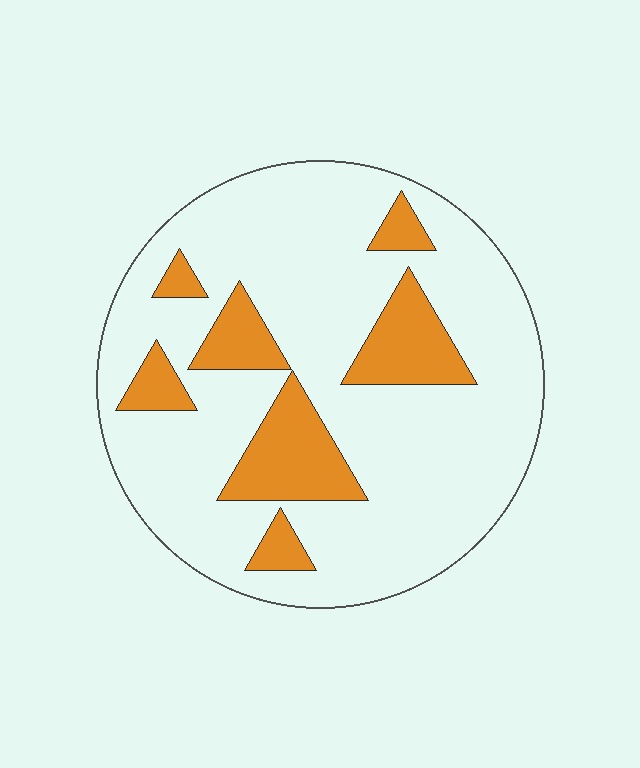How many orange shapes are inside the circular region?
7.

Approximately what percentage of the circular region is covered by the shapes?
Approximately 20%.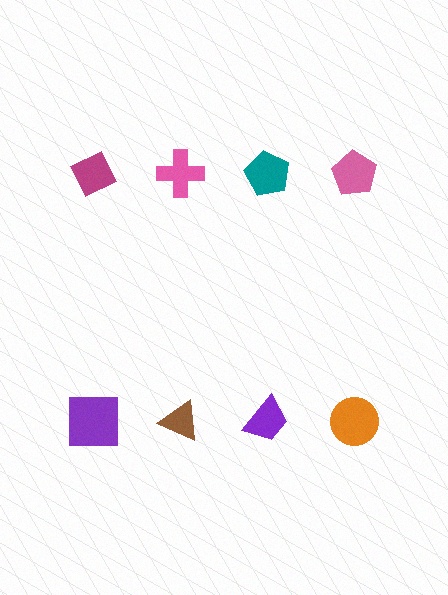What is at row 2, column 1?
A purple square.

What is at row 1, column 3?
A teal pentagon.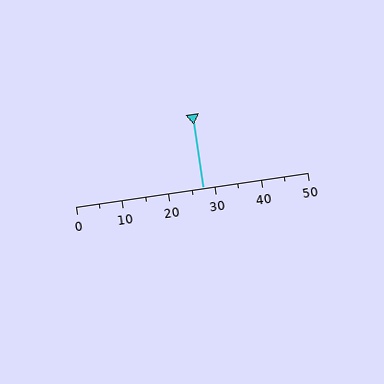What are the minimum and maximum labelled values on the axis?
The axis runs from 0 to 50.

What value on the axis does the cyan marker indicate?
The marker indicates approximately 27.5.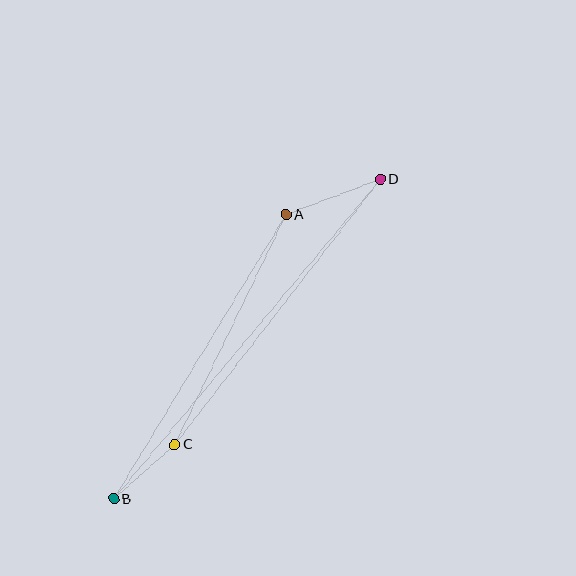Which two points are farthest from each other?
Points B and D are farthest from each other.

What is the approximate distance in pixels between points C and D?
The distance between C and D is approximately 335 pixels.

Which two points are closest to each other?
Points B and C are closest to each other.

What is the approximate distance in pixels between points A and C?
The distance between A and C is approximately 255 pixels.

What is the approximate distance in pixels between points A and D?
The distance between A and D is approximately 101 pixels.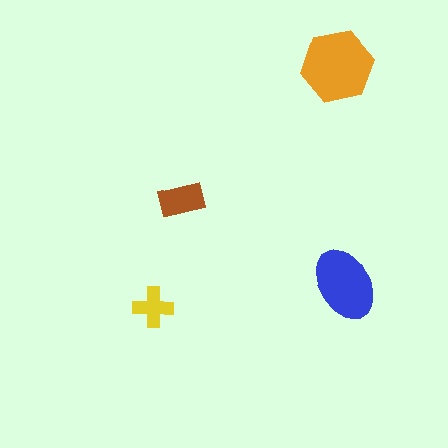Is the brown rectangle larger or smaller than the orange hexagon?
Smaller.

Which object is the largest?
The orange hexagon.